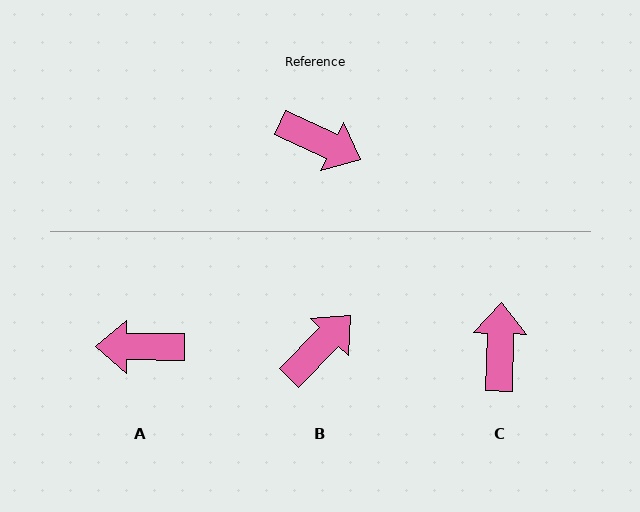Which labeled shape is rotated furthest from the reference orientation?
A, about 155 degrees away.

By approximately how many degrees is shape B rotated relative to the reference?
Approximately 71 degrees counter-clockwise.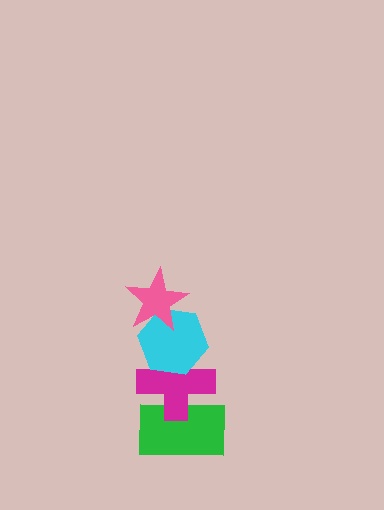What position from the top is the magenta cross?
The magenta cross is 3rd from the top.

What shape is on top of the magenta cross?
The cyan hexagon is on top of the magenta cross.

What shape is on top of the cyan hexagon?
The pink star is on top of the cyan hexagon.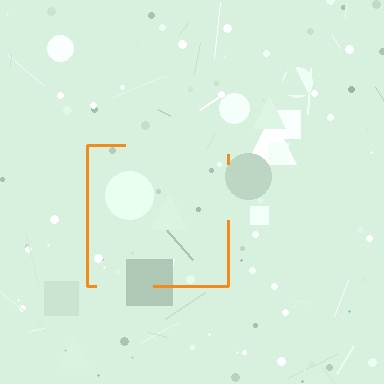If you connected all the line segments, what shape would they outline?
They would outline a square.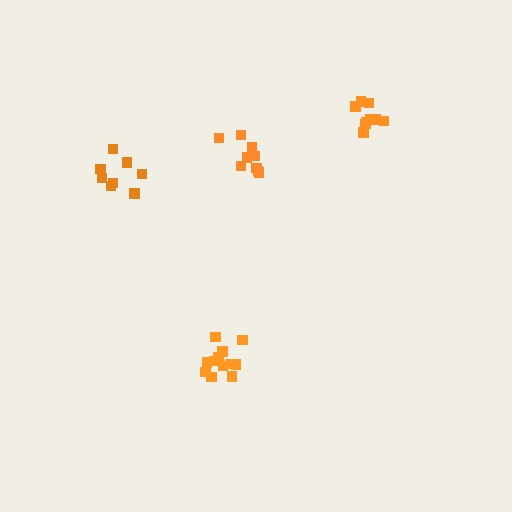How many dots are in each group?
Group 1: 11 dots, Group 2: 12 dots, Group 3: 8 dots, Group 4: 10 dots (41 total).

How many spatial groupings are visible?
There are 4 spatial groupings.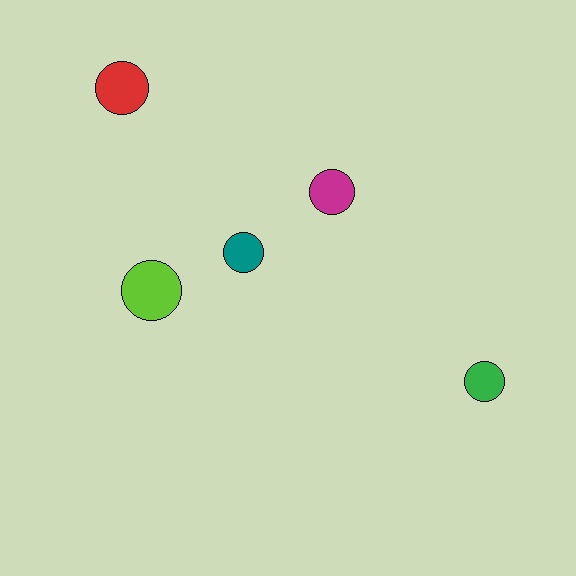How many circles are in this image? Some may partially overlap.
There are 5 circles.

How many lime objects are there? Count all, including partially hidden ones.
There is 1 lime object.